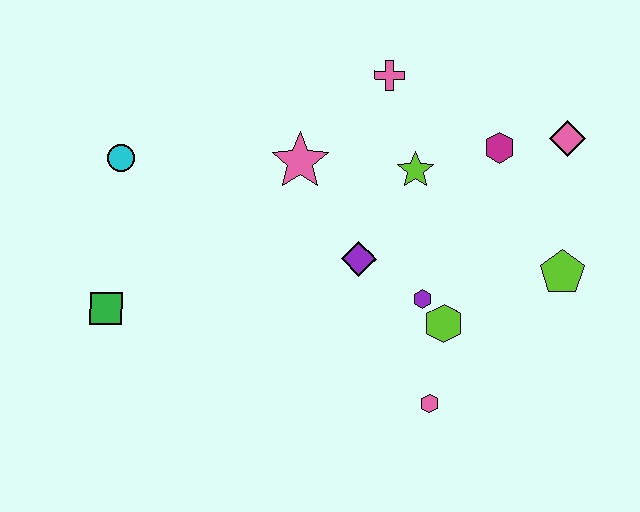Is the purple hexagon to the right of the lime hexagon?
No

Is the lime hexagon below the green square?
Yes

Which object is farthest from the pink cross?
The green square is farthest from the pink cross.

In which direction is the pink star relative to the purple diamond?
The pink star is above the purple diamond.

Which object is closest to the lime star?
The magenta hexagon is closest to the lime star.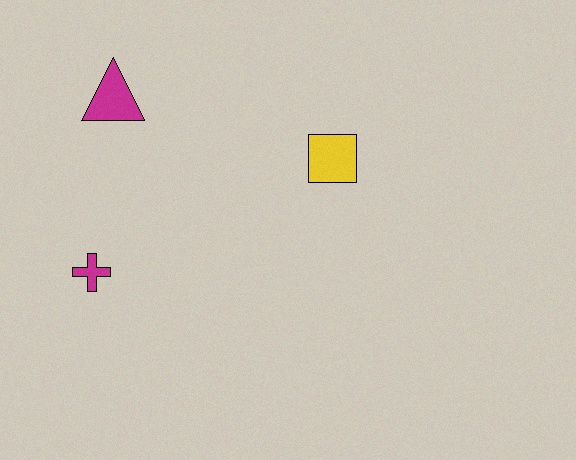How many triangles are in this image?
There is 1 triangle.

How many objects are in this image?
There are 3 objects.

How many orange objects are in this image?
There are no orange objects.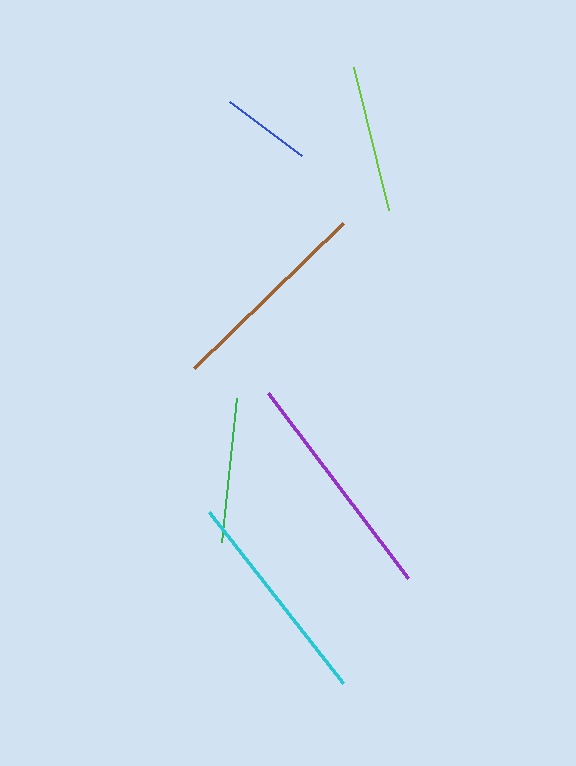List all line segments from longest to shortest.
From longest to shortest: purple, cyan, brown, lime, green, blue.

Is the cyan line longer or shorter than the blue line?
The cyan line is longer than the blue line.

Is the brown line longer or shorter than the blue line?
The brown line is longer than the blue line.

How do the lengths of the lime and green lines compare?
The lime and green lines are approximately the same length.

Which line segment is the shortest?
The blue line is the shortest at approximately 90 pixels.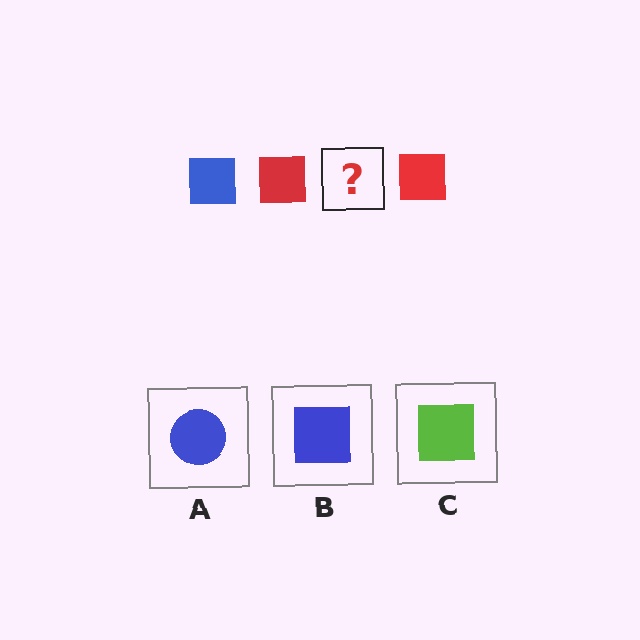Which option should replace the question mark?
Option B.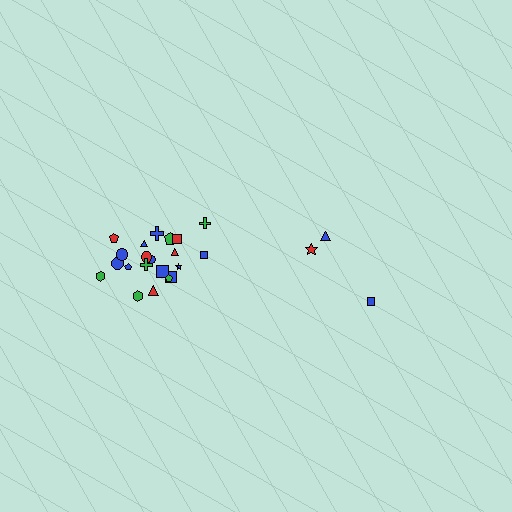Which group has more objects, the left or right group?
The left group.